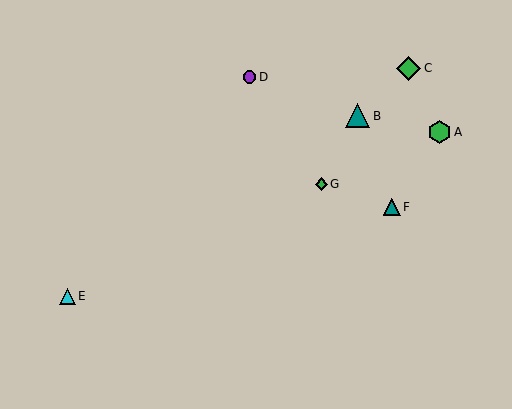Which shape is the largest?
The teal triangle (labeled B) is the largest.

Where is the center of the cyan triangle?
The center of the cyan triangle is at (68, 296).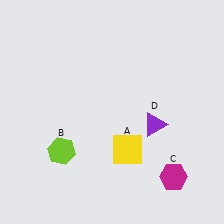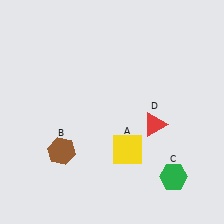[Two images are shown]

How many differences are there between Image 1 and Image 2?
There are 3 differences between the two images.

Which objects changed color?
B changed from lime to brown. C changed from magenta to green. D changed from purple to red.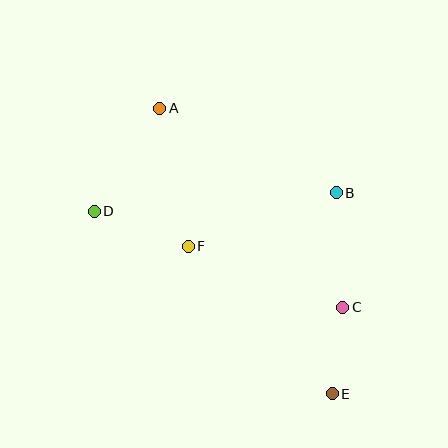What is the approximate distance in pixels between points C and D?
The distance between C and D is approximately 266 pixels.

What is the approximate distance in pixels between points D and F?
The distance between D and F is approximately 101 pixels.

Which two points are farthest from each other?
Points A and E are farthest from each other.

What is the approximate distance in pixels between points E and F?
The distance between E and F is approximately 206 pixels.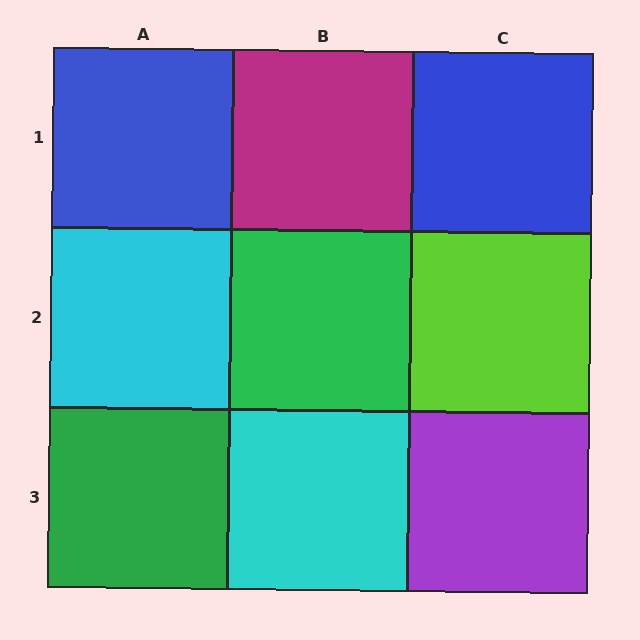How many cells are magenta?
1 cell is magenta.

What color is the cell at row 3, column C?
Purple.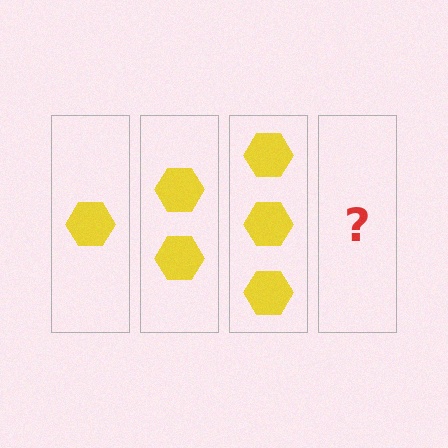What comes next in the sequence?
The next element should be 4 hexagons.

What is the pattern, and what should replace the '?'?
The pattern is that each step adds one more hexagon. The '?' should be 4 hexagons.